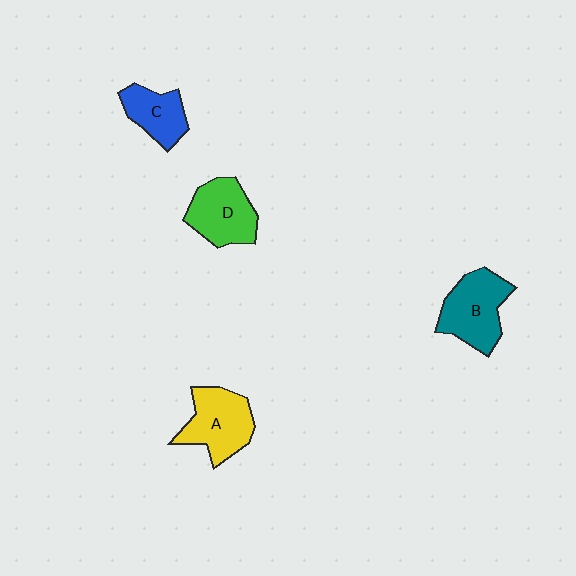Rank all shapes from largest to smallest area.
From largest to smallest: B (teal), A (yellow), D (green), C (blue).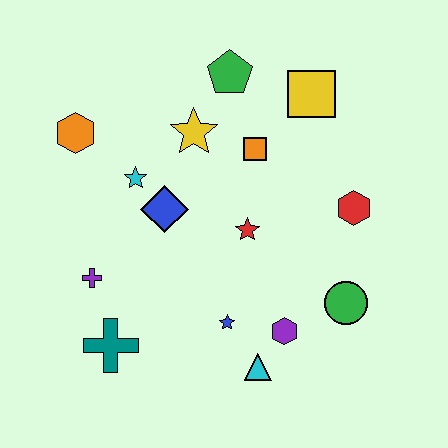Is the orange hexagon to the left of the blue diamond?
Yes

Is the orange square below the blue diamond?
No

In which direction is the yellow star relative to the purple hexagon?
The yellow star is above the purple hexagon.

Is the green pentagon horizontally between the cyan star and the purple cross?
No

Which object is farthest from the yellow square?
The teal cross is farthest from the yellow square.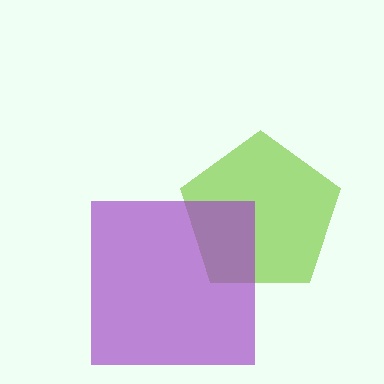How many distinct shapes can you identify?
There are 2 distinct shapes: a lime pentagon, a purple square.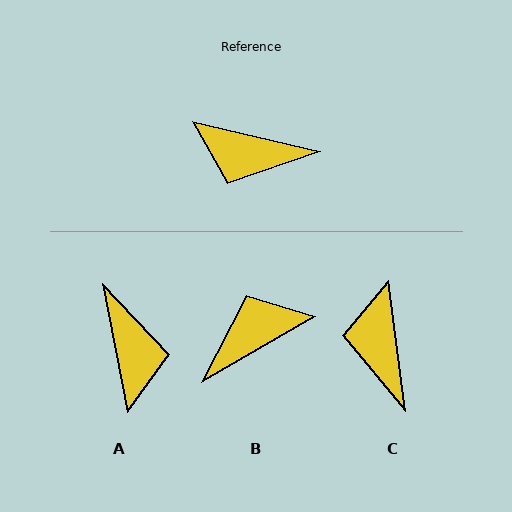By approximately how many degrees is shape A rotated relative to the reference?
Approximately 114 degrees counter-clockwise.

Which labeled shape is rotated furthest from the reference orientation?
B, about 137 degrees away.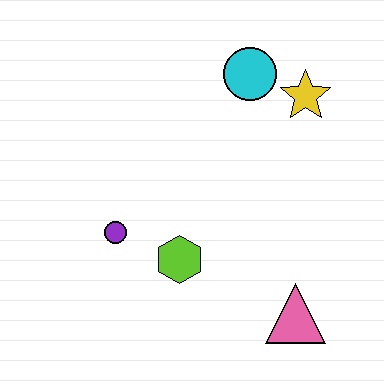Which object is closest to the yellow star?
The cyan circle is closest to the yellow star.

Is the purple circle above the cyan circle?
No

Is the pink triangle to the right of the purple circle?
Yes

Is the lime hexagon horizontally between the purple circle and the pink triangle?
Yes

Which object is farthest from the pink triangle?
The cyan circle is farthest from the pink triangle.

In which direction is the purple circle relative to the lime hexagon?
The purple circle is to the left of the lime hexagon.